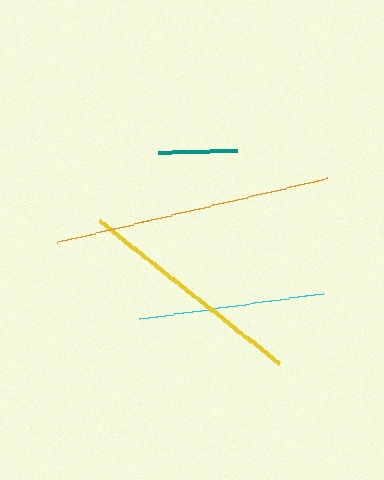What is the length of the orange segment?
The orange segment is approximately 279 pixels long.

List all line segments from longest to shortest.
From longest to shortest: orange, yellow, cyan, teal.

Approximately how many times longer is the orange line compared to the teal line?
The orange line is approximately 3.5 times the length of the teal line.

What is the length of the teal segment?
The teal segment is approximately 79 pixels long.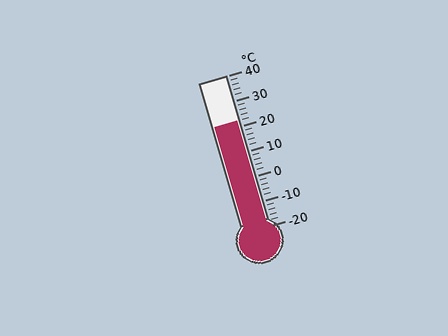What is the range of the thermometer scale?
The thermometer scale ranges from -20°C to 40°C.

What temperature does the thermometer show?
The thermometer shows approximately 22°C.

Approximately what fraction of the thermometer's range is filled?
The thermometer is filled to approximately 70% of its range.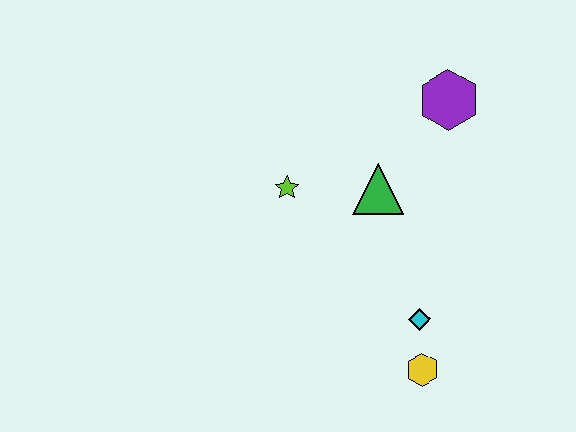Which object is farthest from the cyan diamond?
The purple hexagon is farthest from the cyan diamond.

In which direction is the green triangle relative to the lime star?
The green triangle is to the right of the lime star.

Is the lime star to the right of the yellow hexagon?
No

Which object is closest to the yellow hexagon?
The cyan diamond is closest to the yellow hexagon.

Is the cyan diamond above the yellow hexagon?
Yes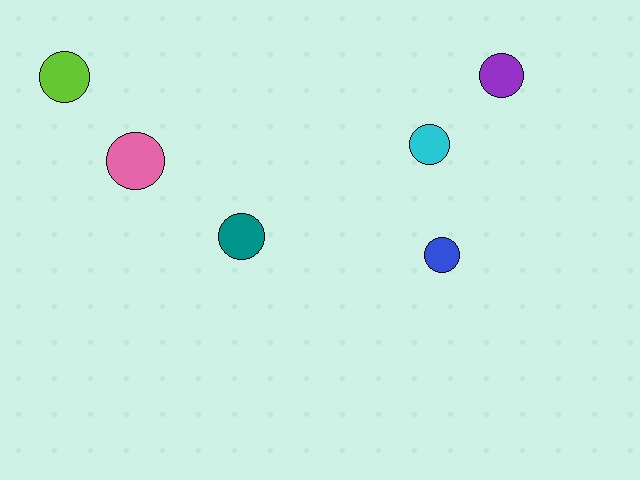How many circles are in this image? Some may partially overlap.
There are 6 circles.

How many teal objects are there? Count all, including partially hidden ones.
There is 1 teal object.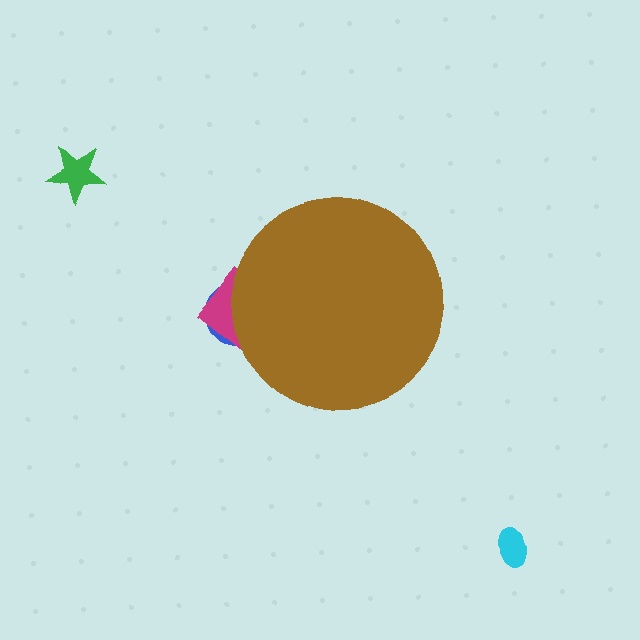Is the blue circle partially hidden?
Yes, the blue circle is partially hidden behind the brown circle.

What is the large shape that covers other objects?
A brown circle.